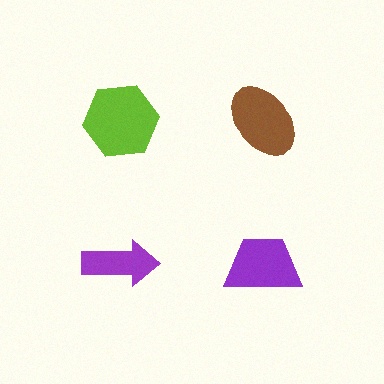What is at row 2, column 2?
A purple trapezoid.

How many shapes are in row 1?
2 shapes.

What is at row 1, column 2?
A brown ellipse.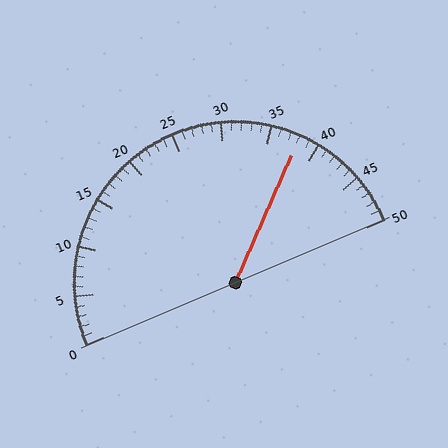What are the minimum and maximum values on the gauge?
The gauge ranges from 0 to 50.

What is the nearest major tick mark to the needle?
The nearest major tick mark is 40.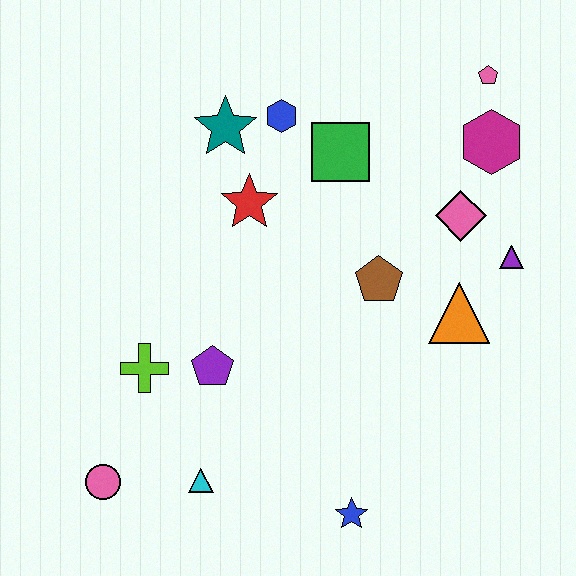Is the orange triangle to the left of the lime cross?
No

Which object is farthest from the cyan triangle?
The pink pentagon is farthest from the cyan triangle.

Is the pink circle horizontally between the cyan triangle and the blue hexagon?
No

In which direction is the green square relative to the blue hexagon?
The green square is to the right of the blue hexagon.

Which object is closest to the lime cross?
The purple pentagon is closest to the lime cross.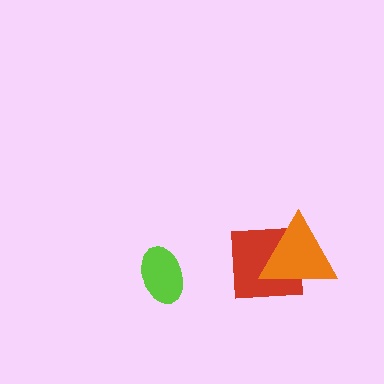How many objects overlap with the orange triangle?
1 object overlaps with the orange triangle.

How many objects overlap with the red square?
1 object overlaps with the red square.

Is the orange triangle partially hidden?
No, no other shape covers it.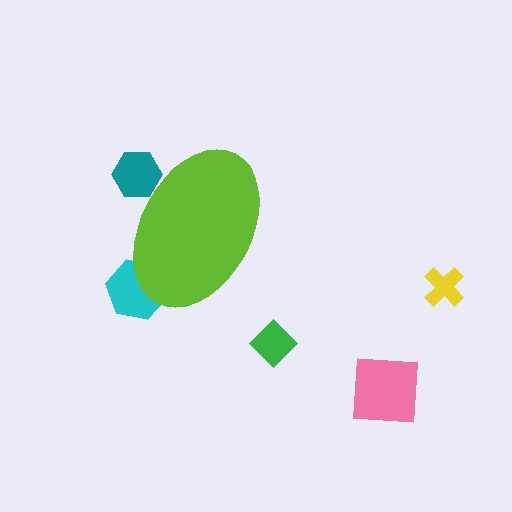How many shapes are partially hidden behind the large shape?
2 shapes are partially hidden.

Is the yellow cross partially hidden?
No, the yellow cross is fully visible.